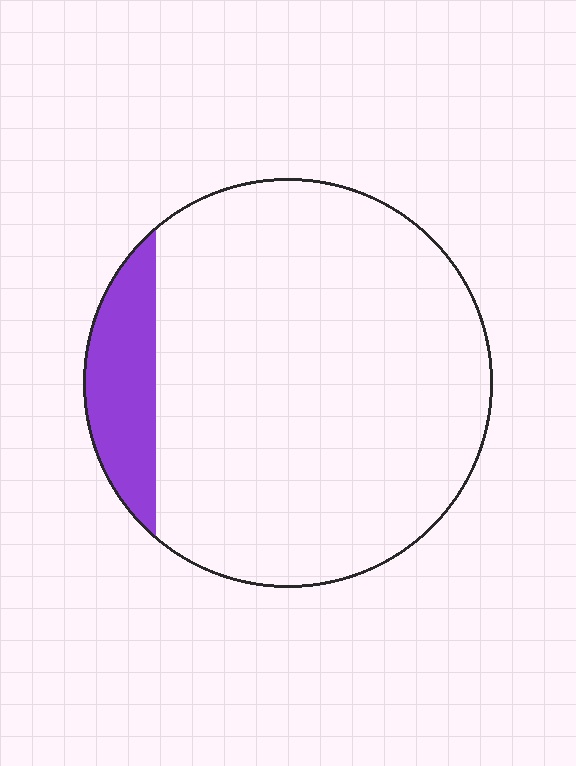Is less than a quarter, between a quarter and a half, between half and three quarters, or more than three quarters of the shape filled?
Less than a quarter.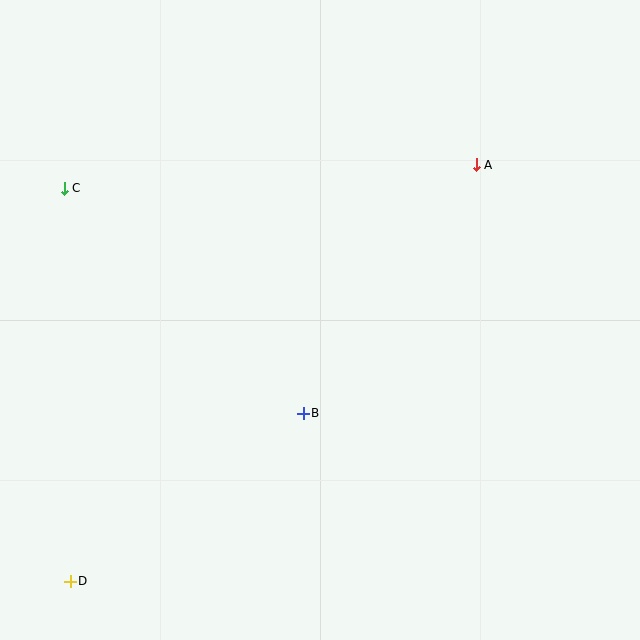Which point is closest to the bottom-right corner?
Point B is closest to the bottom-right corner.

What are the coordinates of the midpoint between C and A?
The midpoint between C and A is at (270, 177).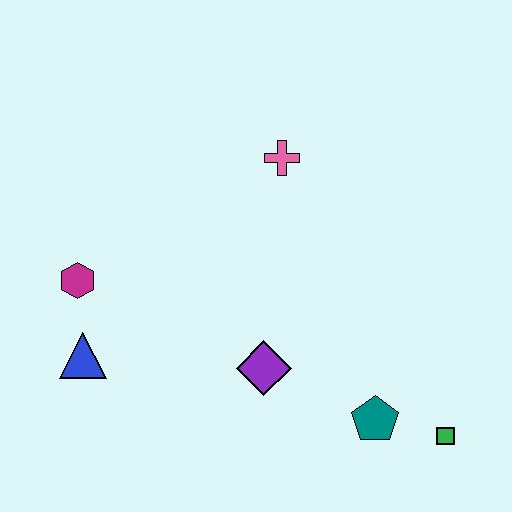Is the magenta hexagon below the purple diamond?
No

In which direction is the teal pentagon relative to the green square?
The teal pentagon is to the left of the green square.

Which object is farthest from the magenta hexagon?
The green square is farthest from the magenta hexagon.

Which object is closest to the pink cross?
The purple diamond is closest to the pink cross.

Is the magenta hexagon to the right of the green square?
No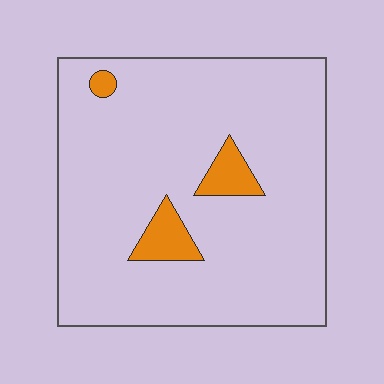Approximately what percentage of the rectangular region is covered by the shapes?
Approximately 10%.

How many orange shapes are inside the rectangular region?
3.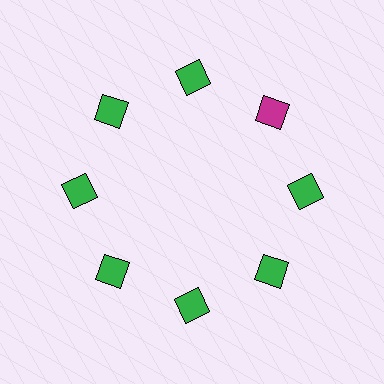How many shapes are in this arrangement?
There are 8 shapes arranged in a ring pattern.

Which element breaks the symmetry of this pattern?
The magenta diamond at roughly the 2 o'clock position breaks the symmetry. All other shapes are green diamonds.